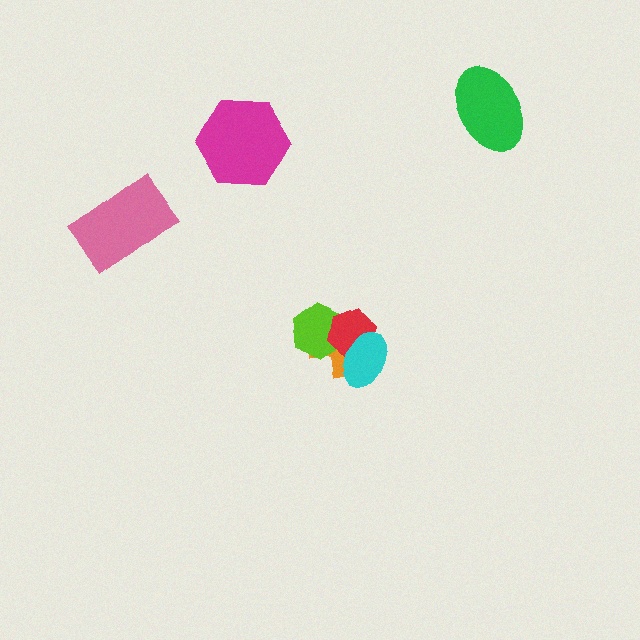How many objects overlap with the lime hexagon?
2 objects overlap with the lime hexagon.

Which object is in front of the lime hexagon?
The red hexagon is in front of the lime hexagon.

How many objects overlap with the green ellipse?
0 objects overlap with the green ellipse.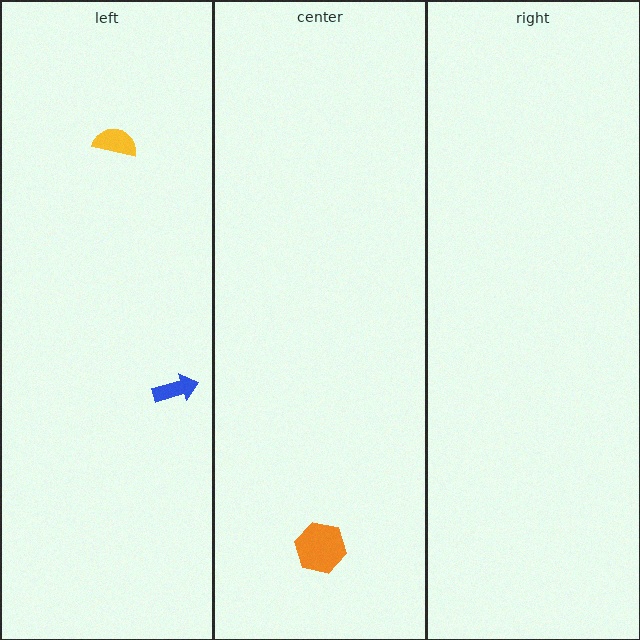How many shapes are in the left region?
2.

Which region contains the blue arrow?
The left region.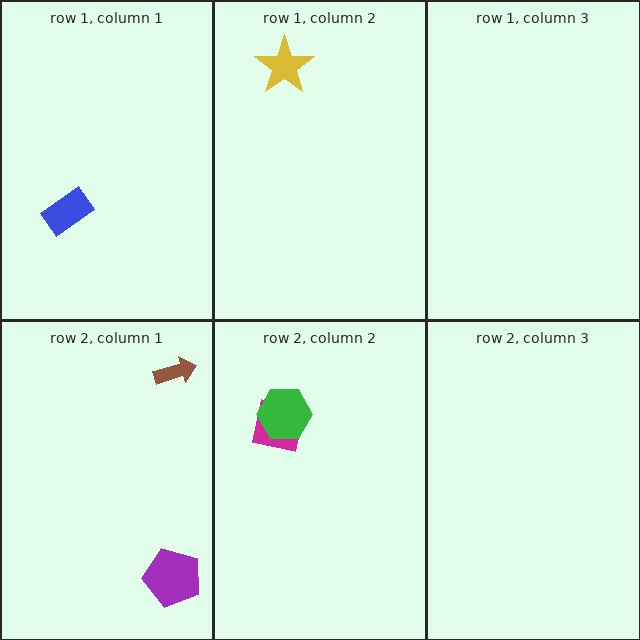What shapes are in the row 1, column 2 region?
The yellow star.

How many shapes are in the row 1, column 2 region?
1.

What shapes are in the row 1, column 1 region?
The blue rectangle.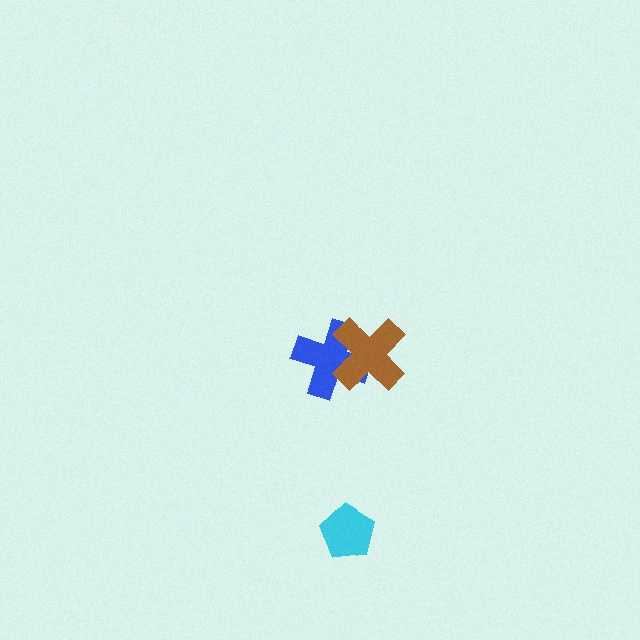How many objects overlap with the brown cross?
1 object overlaps with the brown cross.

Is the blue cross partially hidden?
Yes, it is partially covered by another shape.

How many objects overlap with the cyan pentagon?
0 objects overlap with the cyan pentagon.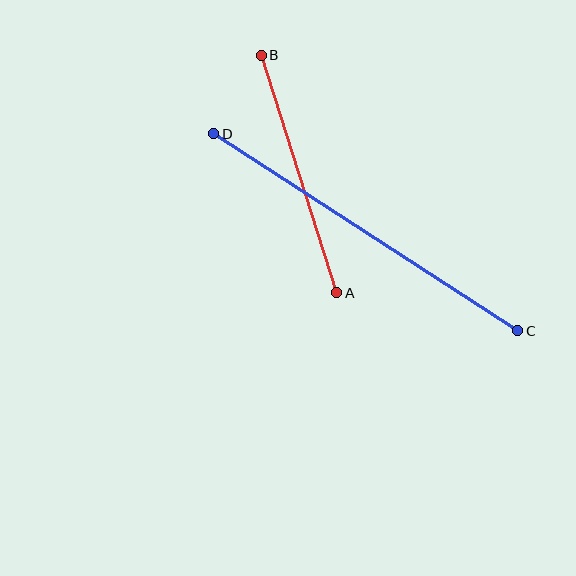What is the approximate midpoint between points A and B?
The midpoint is at approximately (299, 174) pixels.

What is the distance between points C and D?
The distance is approximately 363 pixels.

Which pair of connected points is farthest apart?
Points C and D are farthest apart.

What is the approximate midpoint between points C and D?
The midpoint is at approximately (366, 232) pixels.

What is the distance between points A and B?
The distance is approximately 249 pixels.